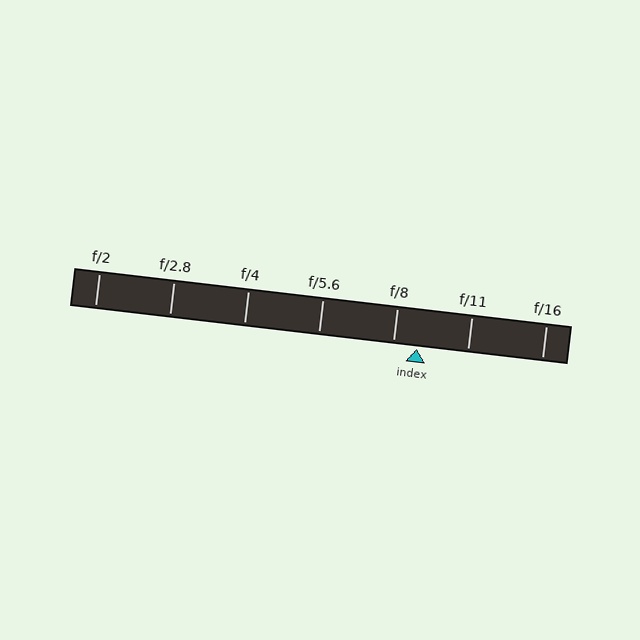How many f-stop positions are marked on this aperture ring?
There are 7 f-stop positions marked.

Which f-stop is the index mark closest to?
The index mark is closest to f/8.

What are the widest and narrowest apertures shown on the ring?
The widest aperture shown is f/2 and the narrowest is f/16.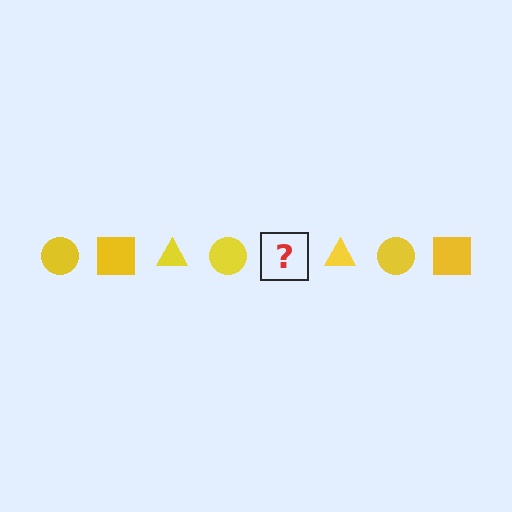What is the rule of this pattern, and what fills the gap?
The rule is that the pattern cycles through circle, square, triangle shapes in yellow. The gap should be filled with a yellow square.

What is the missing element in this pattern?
The missing element is a yellow square.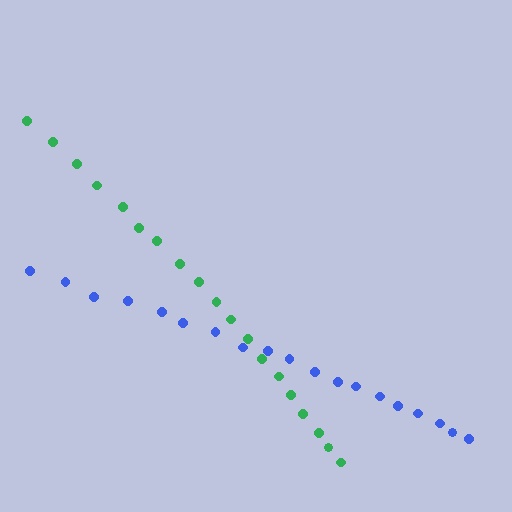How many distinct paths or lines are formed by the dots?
There are 2 distinct paths.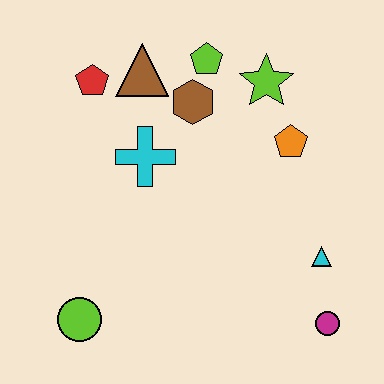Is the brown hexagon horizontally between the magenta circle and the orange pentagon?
No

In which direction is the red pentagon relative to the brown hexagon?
The red pentagon is to the left of the brown hexagon.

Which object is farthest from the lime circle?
The lime star is farthest from the lime circle.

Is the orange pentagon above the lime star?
No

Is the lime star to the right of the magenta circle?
No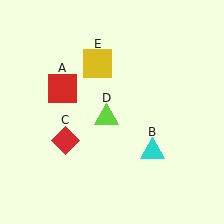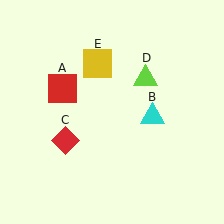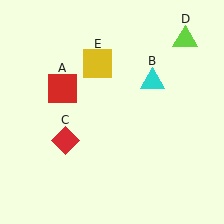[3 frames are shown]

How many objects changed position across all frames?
2 objects changed position: cyan triangle (object B), lime triangle (object D).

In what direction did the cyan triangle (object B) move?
The cyan triangle (object B) moved up.